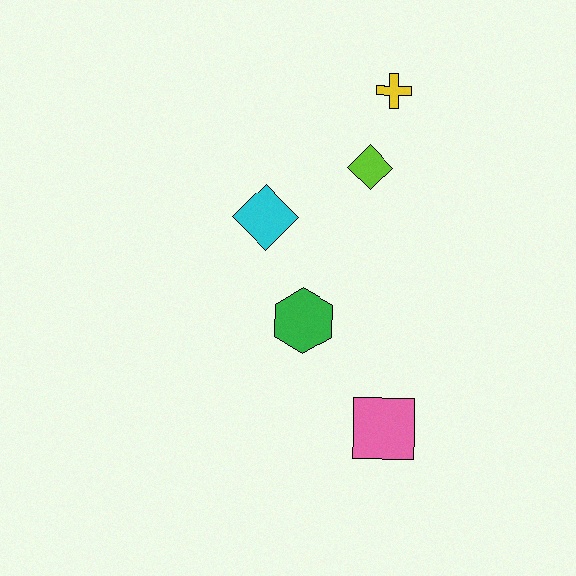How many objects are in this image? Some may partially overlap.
There are 5 objects.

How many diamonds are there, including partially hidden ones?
There are 2 diamonds.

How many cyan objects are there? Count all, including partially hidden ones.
There is 1 cyan object.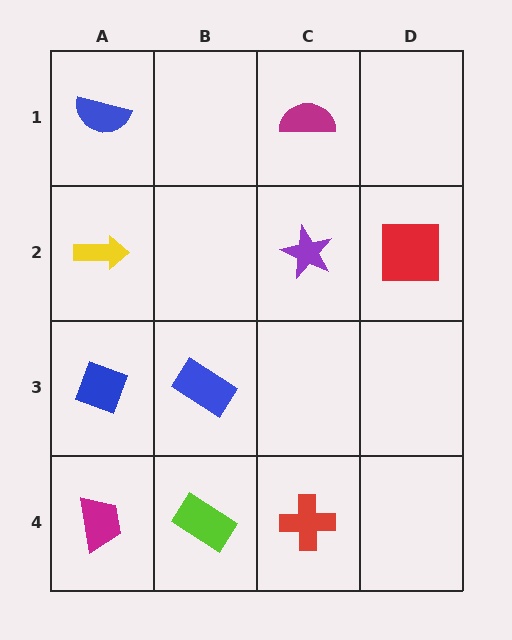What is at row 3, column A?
A blue diamond.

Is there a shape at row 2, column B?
No, that cell is empty.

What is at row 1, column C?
A magenta semicircle.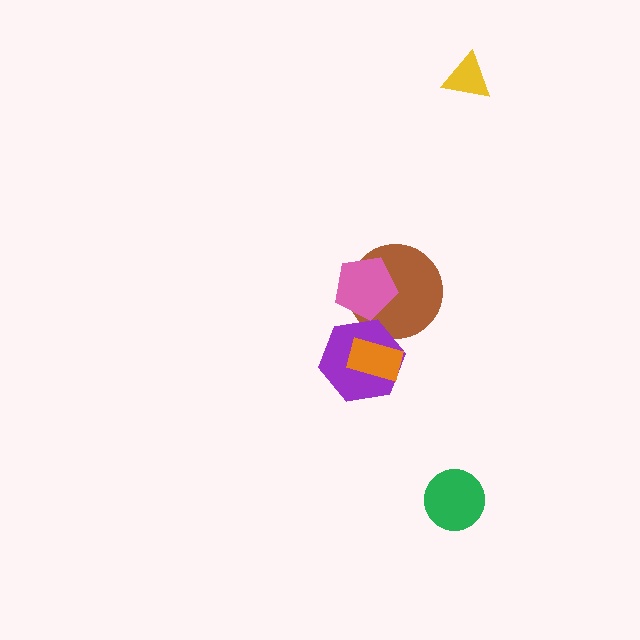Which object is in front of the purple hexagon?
The orange rectangle is in front of the purple hexagon.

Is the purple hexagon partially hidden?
Yes, it is partially covered by another shape.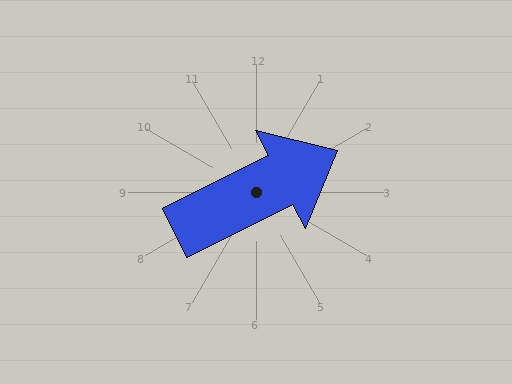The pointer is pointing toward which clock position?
Roughly 2 o'clock.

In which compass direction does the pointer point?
Northeast.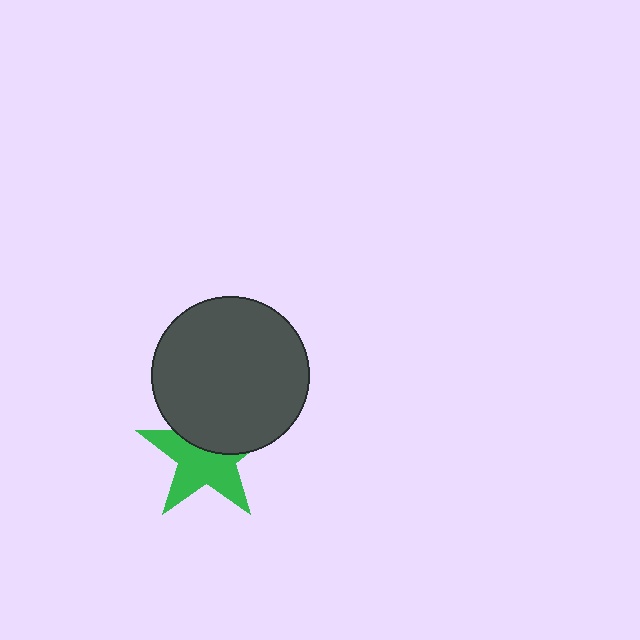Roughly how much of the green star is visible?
About half of it is visible (roughly 59%).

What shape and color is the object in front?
The object in front is a dark gray circle.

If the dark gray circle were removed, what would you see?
You would see the complete green star.